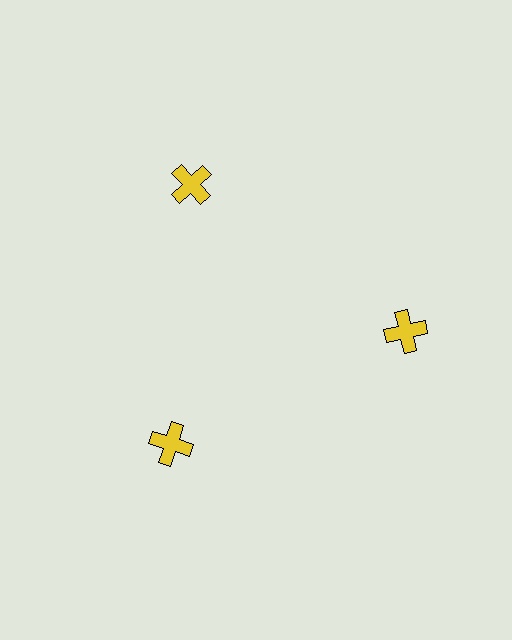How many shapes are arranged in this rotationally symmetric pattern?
There are 3 shapes, arranged in 3 groups of 1.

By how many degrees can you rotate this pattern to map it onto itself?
The pattern maps onto itself every 120 degrees of rotation.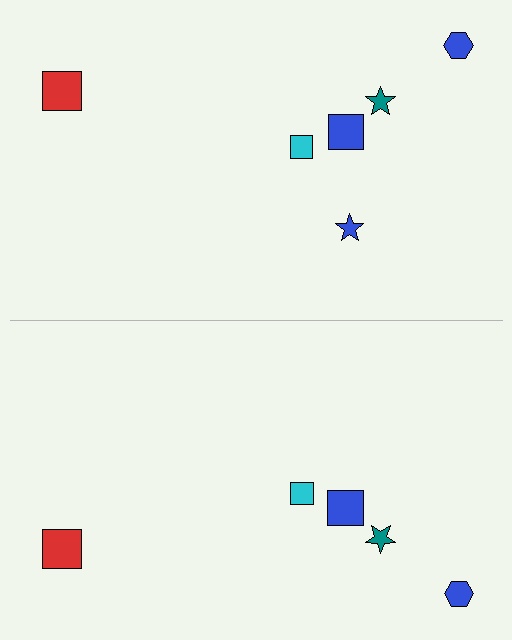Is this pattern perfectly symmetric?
No, the pattern is not perfectly symmetric. A blue star is missing from the bottom side.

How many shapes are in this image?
There are 11 shapes in this image.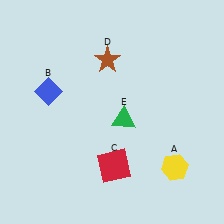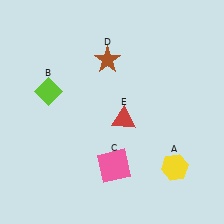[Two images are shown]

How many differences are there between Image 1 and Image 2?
There are 3 differences between the two images.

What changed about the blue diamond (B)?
In Image 1, B is blue. In Image 2, it changed to lime.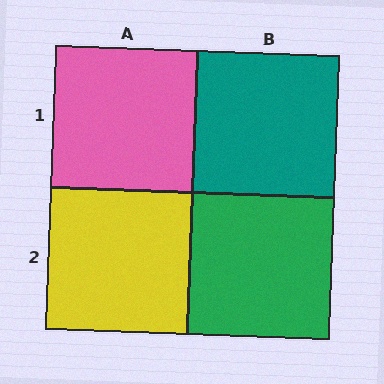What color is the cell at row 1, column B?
Teal.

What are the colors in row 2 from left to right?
Yellow, green.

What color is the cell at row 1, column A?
Pink.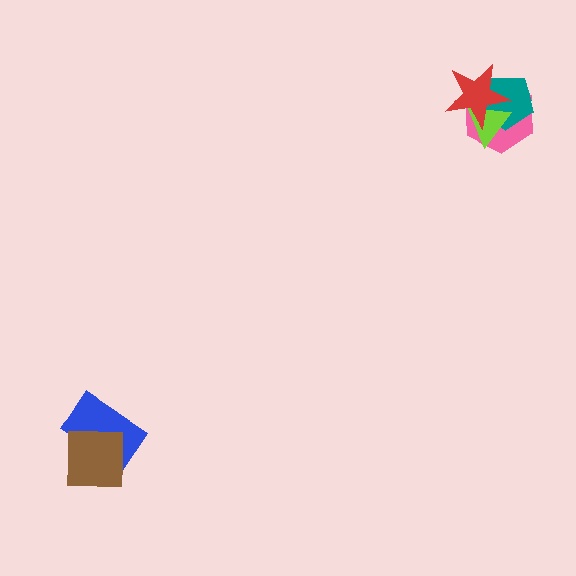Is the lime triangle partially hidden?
Yes, it is partially covered by another shape.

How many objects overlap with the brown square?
1 object overlaps with the brown square.